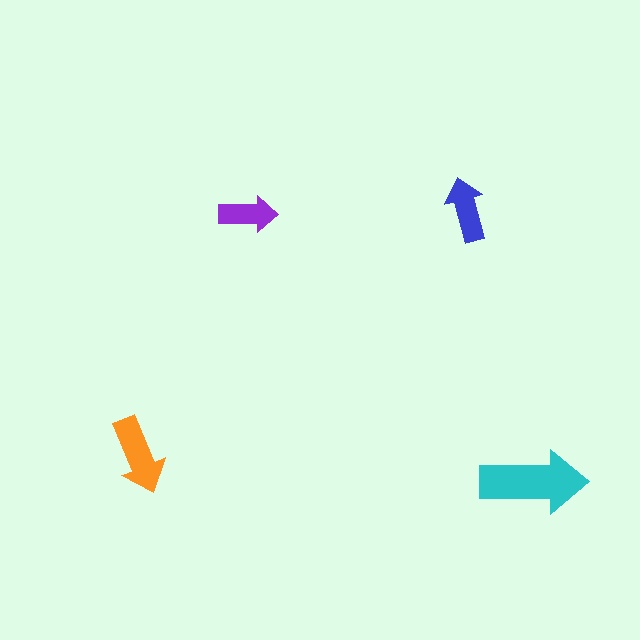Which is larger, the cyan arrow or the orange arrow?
The cyan one.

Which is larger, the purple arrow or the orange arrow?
The orange one.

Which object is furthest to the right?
The cyan arrow is rightmost.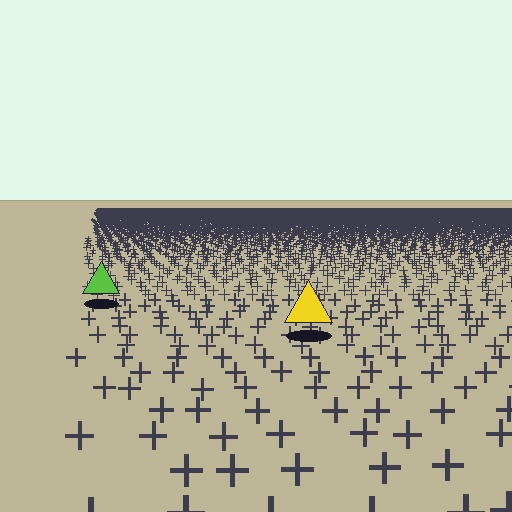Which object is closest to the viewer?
The yellow triangle is closest. The texture marks near it are larger and more spread out.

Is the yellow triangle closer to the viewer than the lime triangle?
Yes. The yellow triangle is closer — you can tell from the texture gradient: the ground texture is coarser near it.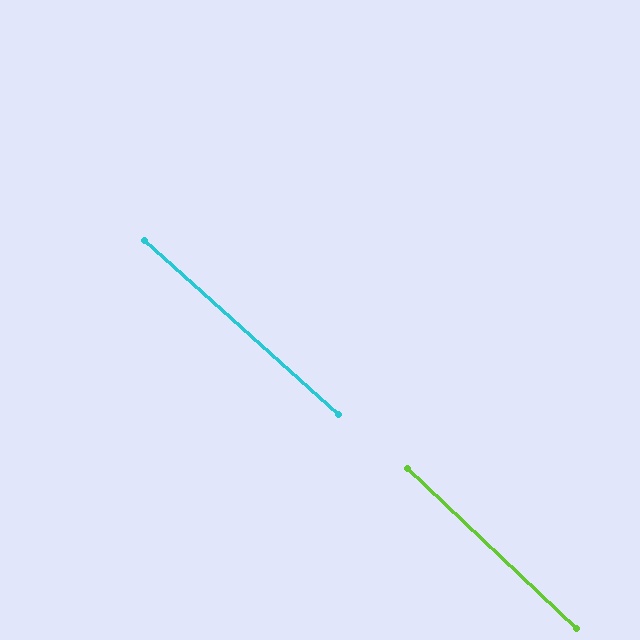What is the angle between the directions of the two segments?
Approximately 1 degree.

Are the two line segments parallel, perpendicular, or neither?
Parallel — their directions differ by only 1.3°.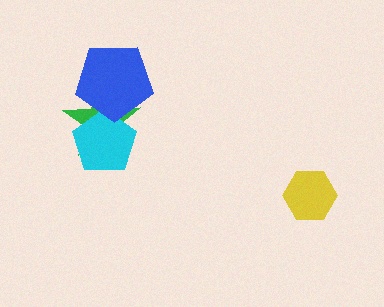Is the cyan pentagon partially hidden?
Yes, it is partially covered by another shape.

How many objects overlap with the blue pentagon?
2 objects overlap with the blue pentagon.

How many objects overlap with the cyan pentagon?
2 objects overlap with the cyan pentagon.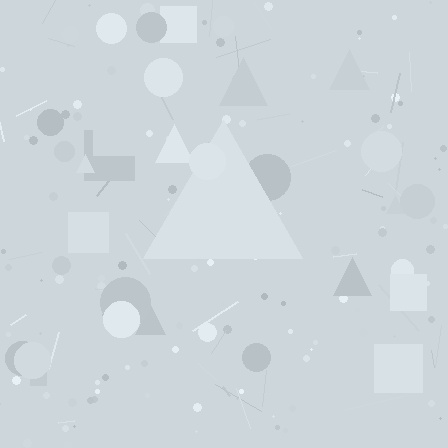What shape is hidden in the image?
A triangle is hidden in the image.